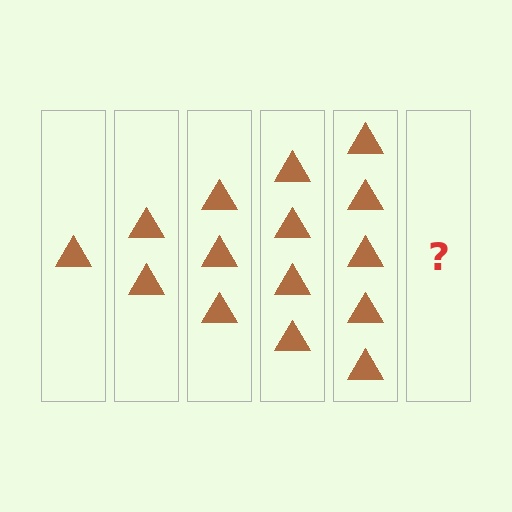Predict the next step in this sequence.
The next step is 6 triangles.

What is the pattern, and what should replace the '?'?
The pattern is that each step adds one more triangle. The '?' should be 6 triangles.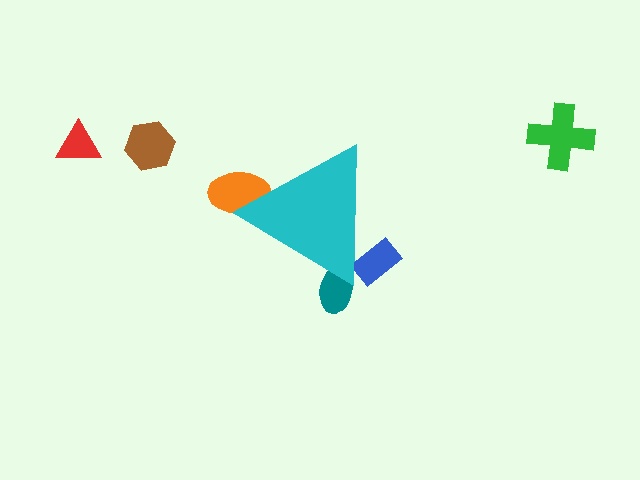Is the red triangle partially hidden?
No, the red triangle is fully visible.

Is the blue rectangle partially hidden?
Yes, the blue rectangle is partially hidden behind the cyan triangle.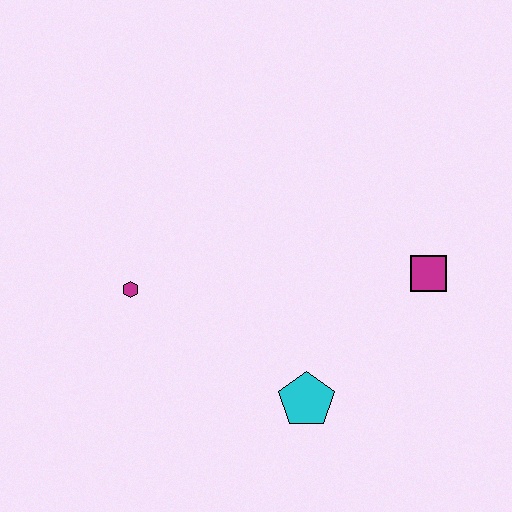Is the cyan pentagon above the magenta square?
No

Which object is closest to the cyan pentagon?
The magenta square is closest to the cyan pentagon.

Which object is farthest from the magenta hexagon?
The magenta square is farthest from the magenta hexagon.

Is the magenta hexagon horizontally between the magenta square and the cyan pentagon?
No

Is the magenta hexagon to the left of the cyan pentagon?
Yes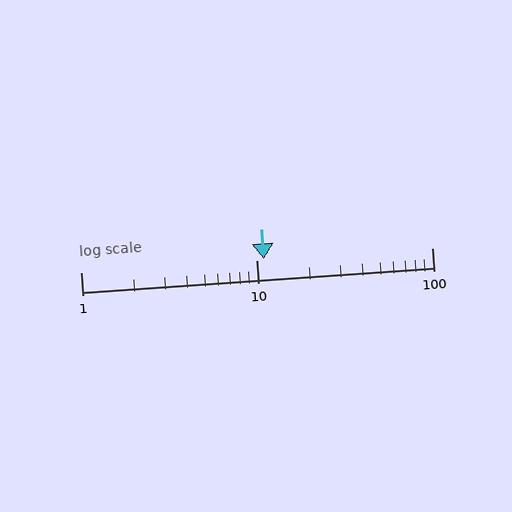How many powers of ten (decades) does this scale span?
The scale spans 2 decades, from 1 to 100.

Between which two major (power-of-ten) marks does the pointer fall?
The pointer is between 10 and 100.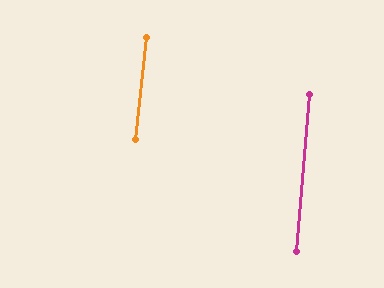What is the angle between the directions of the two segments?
Approximately 2 degrees.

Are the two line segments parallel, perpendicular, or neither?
Parallel — their directions differ by only 1.7°.